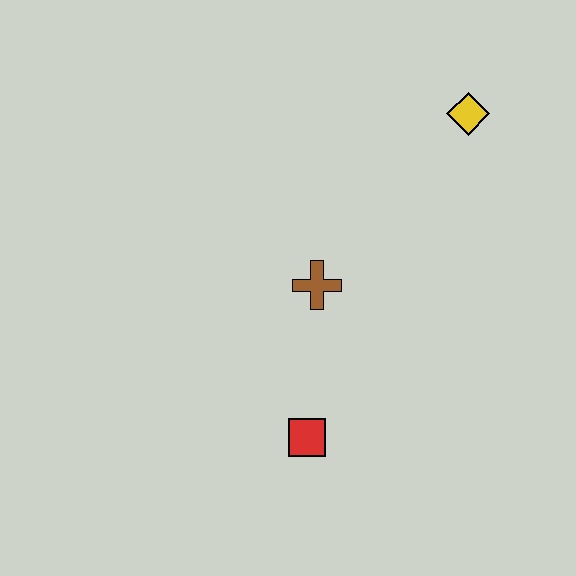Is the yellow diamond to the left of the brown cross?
No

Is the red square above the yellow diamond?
No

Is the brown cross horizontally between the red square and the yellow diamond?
Yes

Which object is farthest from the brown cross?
The yellow diamond is farthest from the brown cross.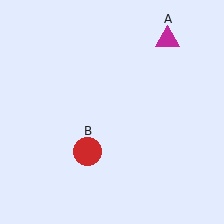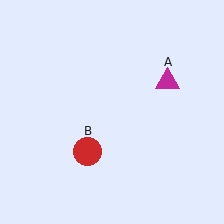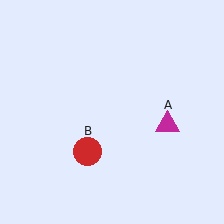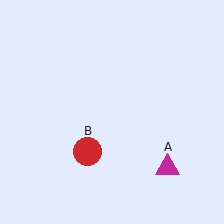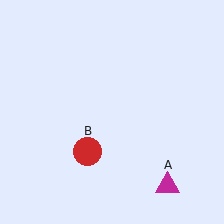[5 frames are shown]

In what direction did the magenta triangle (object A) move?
The magenta triangle (object A) moved down.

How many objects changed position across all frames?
1 object changed position: magenta triangle (object A).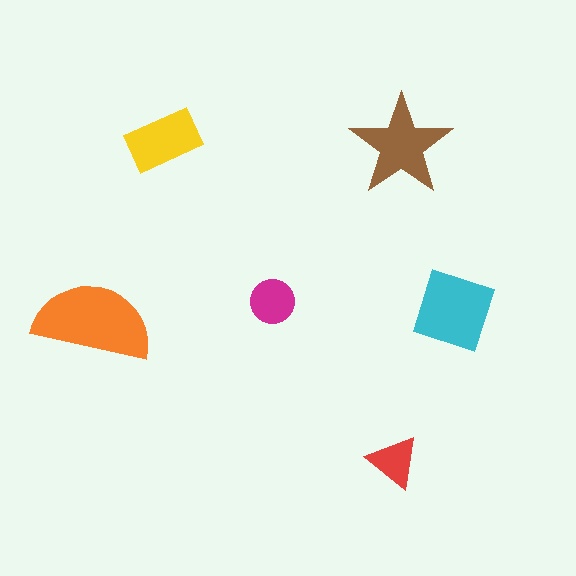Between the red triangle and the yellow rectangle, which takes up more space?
The yellow rectangle.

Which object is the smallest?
The red triangle.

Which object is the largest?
The orange semicircle.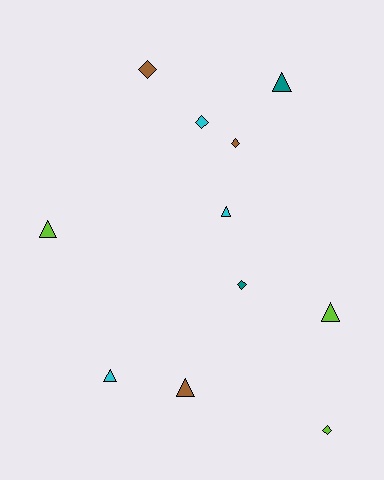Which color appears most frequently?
Cyan, with 3 objects.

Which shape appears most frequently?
Triangle, with 6 objects.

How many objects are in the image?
There are 11 objects.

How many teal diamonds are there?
There is 1 teal diamond.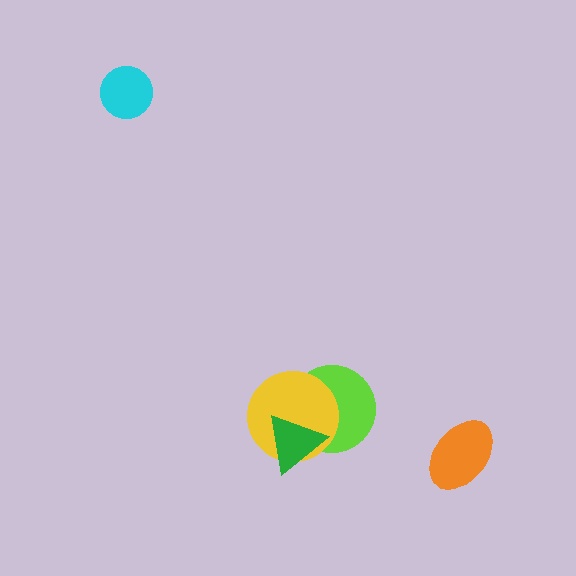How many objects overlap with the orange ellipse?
0 objects overlap with the orange ellipse.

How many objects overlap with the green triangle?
2 objects overlap with the green triangle.